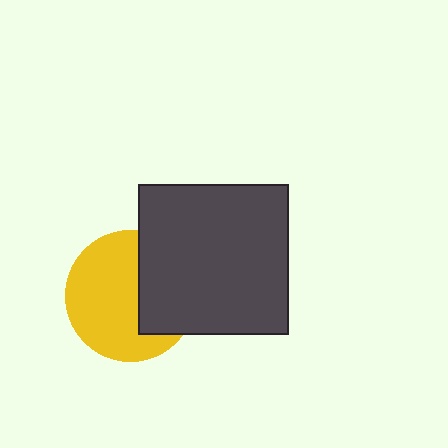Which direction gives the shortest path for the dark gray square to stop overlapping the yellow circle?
Moving right gives the shortest separation.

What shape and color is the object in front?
The object in front is a dark gray square.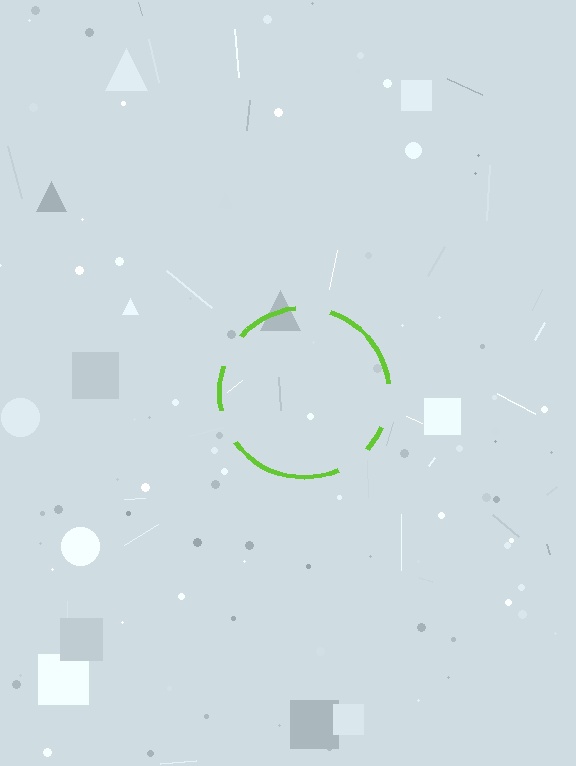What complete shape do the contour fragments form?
The contour fragments form a circle.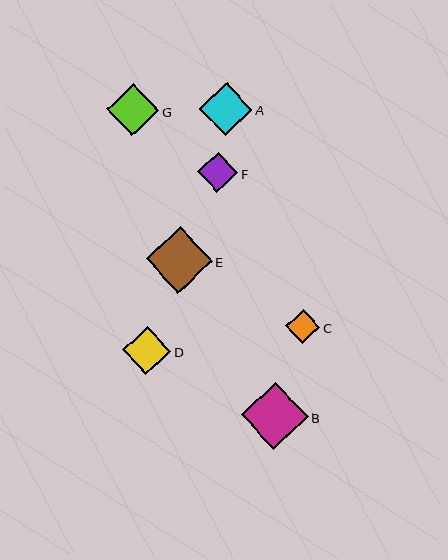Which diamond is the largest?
Diamond B is the largest with a size of approximately 67 pixels.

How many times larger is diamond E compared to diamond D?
Diamond E is approximately 1.4 times the size of diamond D.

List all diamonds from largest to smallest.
From largest to smallest: B, E, A, G, D, F, C.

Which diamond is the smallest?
Diamond C is the smallest with a size of approximately 34 pixels.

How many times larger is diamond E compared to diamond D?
Diamond E is approximately 1.4 times the size of diamond D.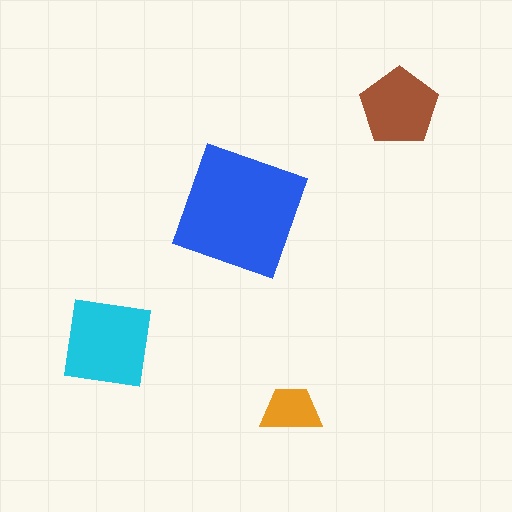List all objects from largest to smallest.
The blue square, the cyan square, the brown pentagon, the orange trapezoid.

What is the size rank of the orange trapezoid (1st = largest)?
4th.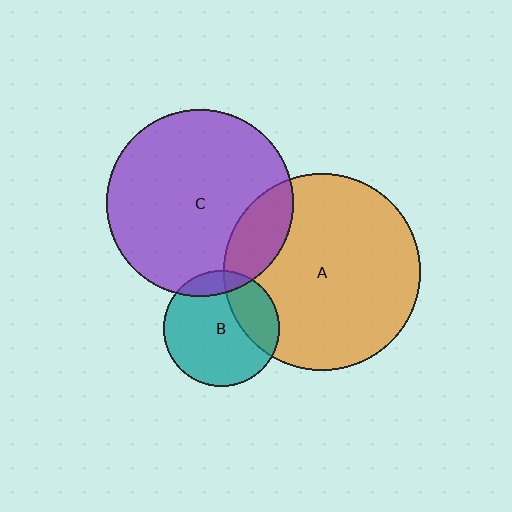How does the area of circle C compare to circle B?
Approximately 2.6 times.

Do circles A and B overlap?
Yes.